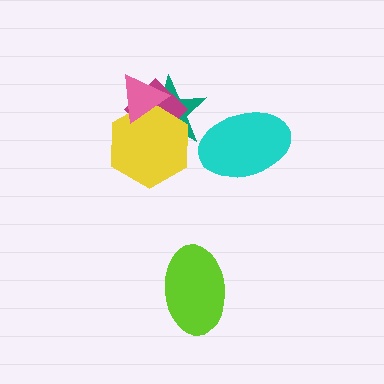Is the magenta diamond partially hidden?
Yes, it is partially covered by another shape.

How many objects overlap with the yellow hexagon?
3 objects overlap with the yellow hexagon.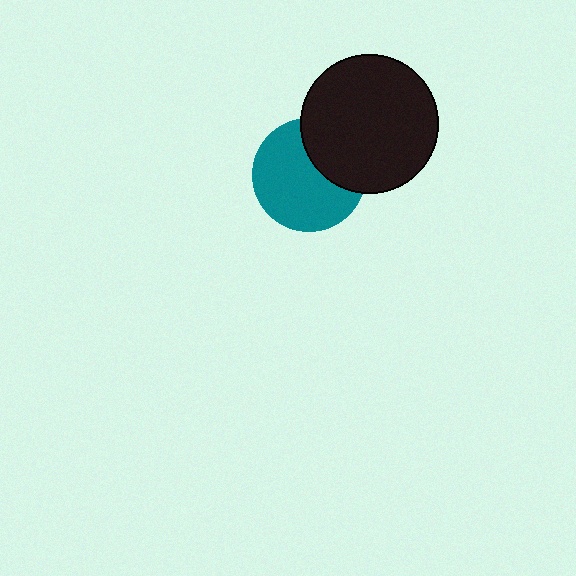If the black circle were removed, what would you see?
You would see the complete teal circle.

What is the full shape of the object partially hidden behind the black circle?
The partially hidden object is a teal circle.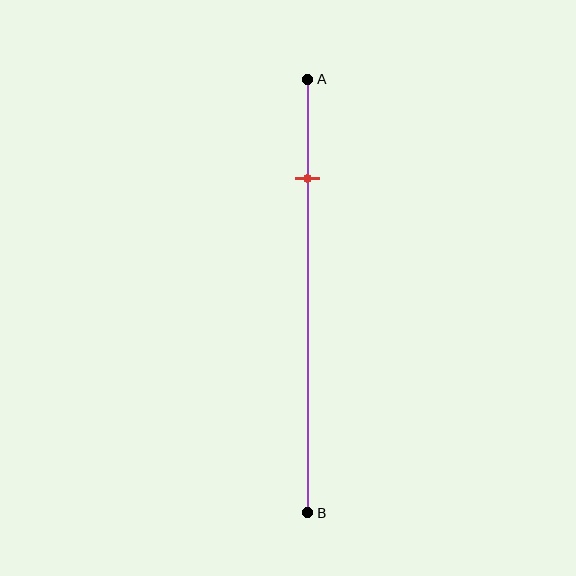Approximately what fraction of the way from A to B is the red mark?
The red mark is approximately 25% of the way from A to B.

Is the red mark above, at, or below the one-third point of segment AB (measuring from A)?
The red mark is above the one-third point of segment AB.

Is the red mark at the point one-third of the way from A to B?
No, the mark is at about 25% from A, not at the 33% one-third point.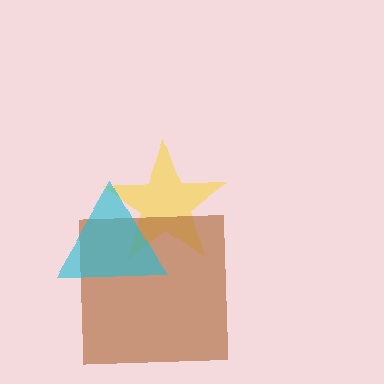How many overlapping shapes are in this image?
There are 3 overlapping shapes in the image.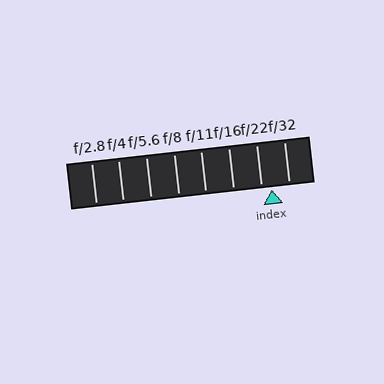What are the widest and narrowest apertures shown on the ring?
The widest aperture shown is f/2.8 and the narrowest is f/32.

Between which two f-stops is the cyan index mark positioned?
The index mark is between f/22 and f/32.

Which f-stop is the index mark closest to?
The index mark is closest to f/22.